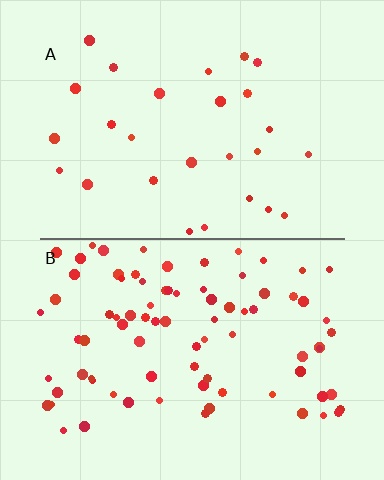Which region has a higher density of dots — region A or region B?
B (the bottom).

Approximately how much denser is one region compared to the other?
Approximately 3.1× — region B over region A.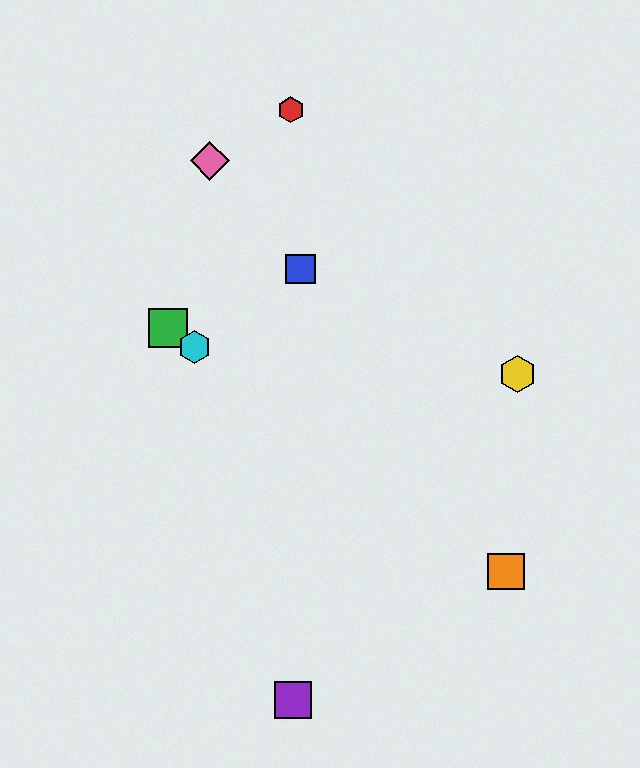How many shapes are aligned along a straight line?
3 shapes (the green square, the orange square, the cyan hexagon) are aligned along a straight line.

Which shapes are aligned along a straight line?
The green square, the orange square, the cyan hexagon are aligned along a straight line.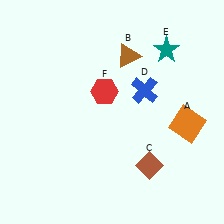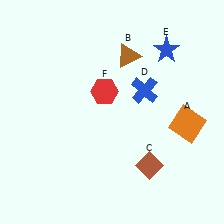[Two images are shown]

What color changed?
The star (E) changed from teal in Image 1 to blue in Image 2.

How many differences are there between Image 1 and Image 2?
There is 1 difference between the two images.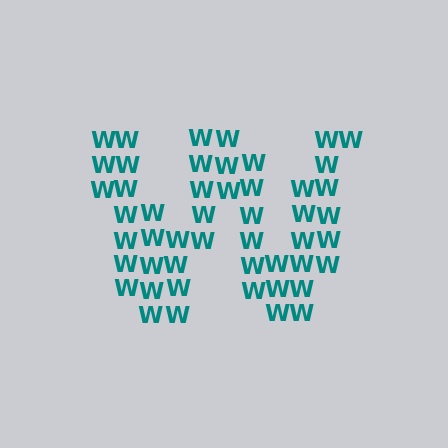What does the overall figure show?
The overall figure shows the letter W.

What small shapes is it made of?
It is made of small letter W's.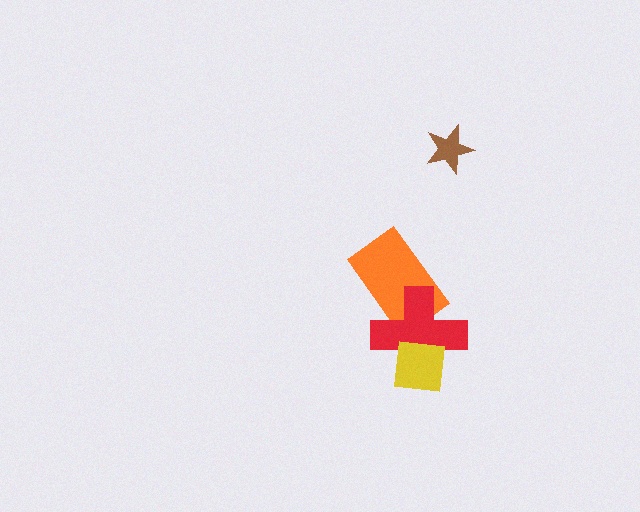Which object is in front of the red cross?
The yellow square is in front of the red cross.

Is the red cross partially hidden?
Yes, it is partially covered by another shape.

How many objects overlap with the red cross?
2 objects overlap with the red cross.